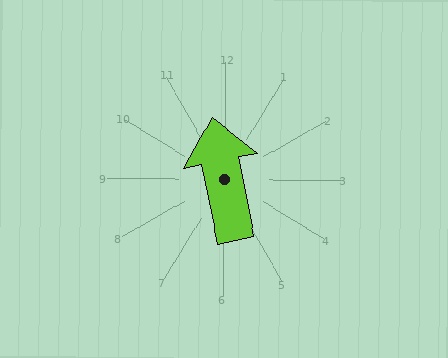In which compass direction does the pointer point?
North.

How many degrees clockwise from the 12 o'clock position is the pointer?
Approximately 349 degrees.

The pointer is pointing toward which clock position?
Roughly 12 o'clock.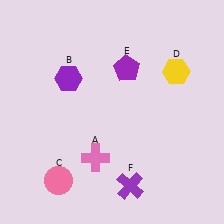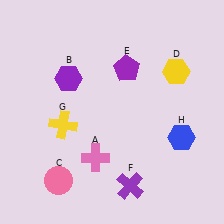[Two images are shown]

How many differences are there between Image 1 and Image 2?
There are 2 differences between the two images.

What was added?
A yellow cross (G), a blue hexagon (H) were added in Image 2.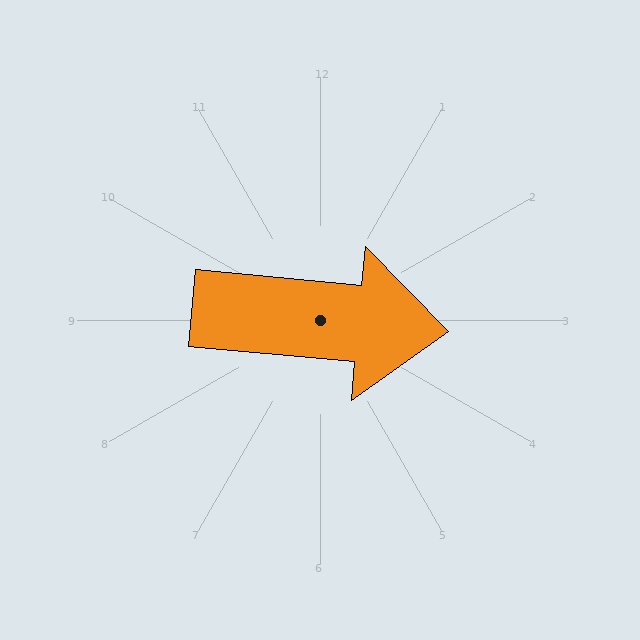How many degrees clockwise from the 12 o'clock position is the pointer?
Approximately 95 degrees.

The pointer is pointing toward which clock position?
Roughly 3 o'clock.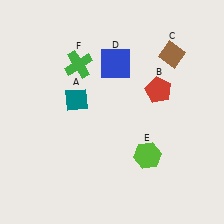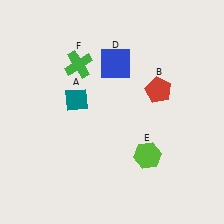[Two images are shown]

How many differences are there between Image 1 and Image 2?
There is 1 difference between the two images.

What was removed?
The brown diamond (C) was removed in Image 2.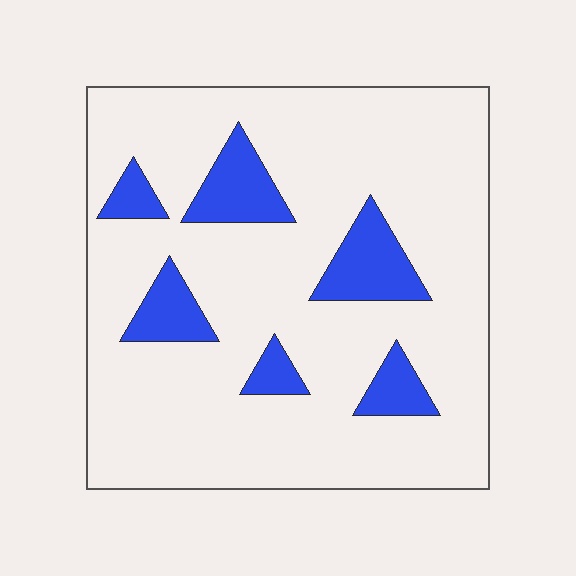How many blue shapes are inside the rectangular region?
6.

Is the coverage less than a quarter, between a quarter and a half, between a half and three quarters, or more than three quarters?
Less than a quarter.